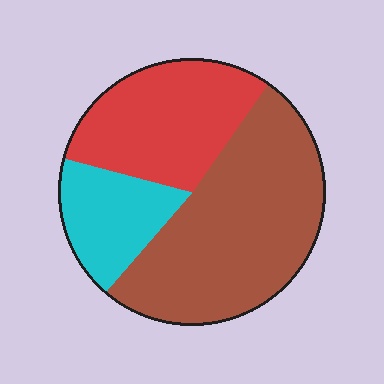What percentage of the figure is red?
Red covers 31% of the figure.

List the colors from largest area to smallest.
From largest to smallest: brown, red, cyan.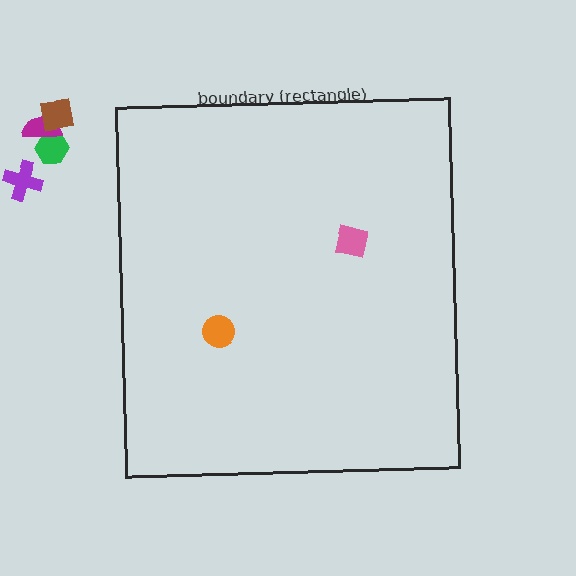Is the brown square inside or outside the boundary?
Outside.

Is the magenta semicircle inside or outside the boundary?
Outside.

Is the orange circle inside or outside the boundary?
Inside.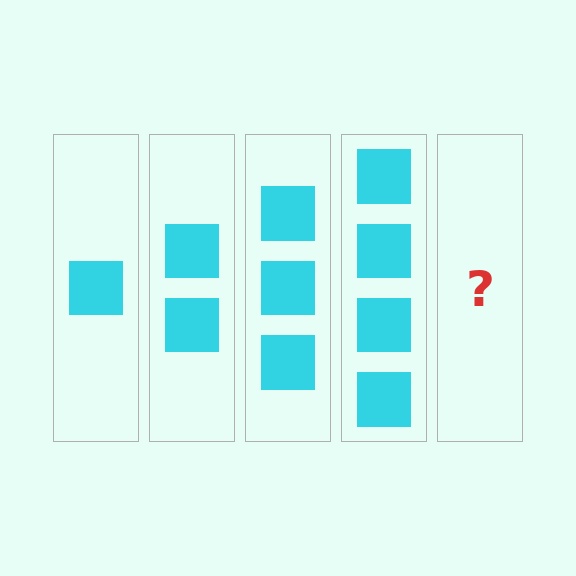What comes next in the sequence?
The next element should be 5 squares.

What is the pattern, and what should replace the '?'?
The pattern is that each step adds one more square. The '?' should be 5 squares.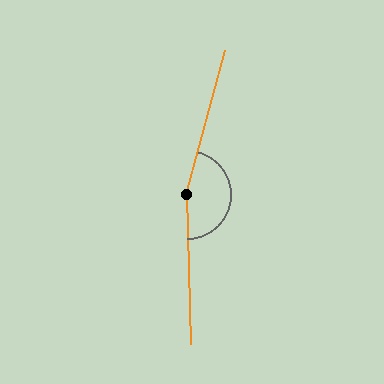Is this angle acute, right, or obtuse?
It is obtuse.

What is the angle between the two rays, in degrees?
Approximately 164 degrees.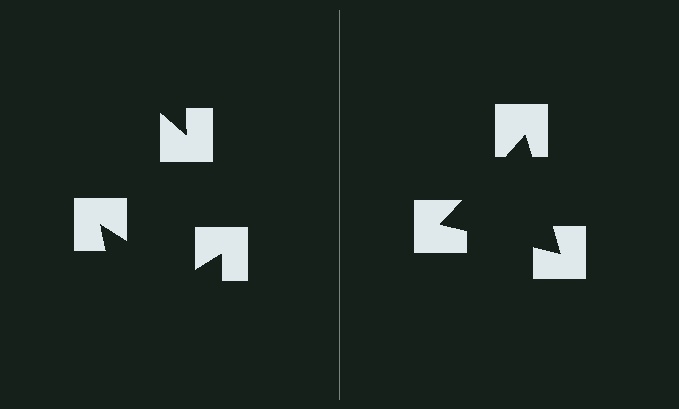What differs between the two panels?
The notched squares are positioned identically on both sides; only the wedge orientations differ. On the right they align to a triangle; on the left they are misaligned.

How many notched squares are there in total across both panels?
6 — 3 on each side.